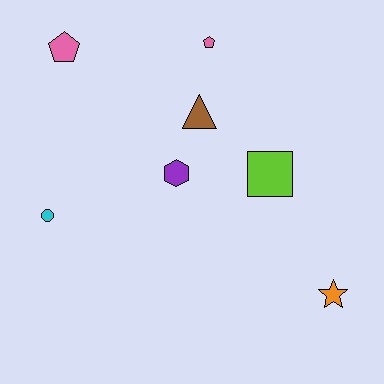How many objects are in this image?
There are 7 objects.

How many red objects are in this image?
There are no red objects.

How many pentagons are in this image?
There are 2 pentagons.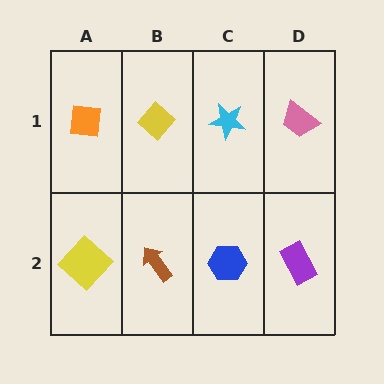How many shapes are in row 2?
4 shapes.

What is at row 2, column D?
A purple rectangle.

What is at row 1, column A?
An orange square.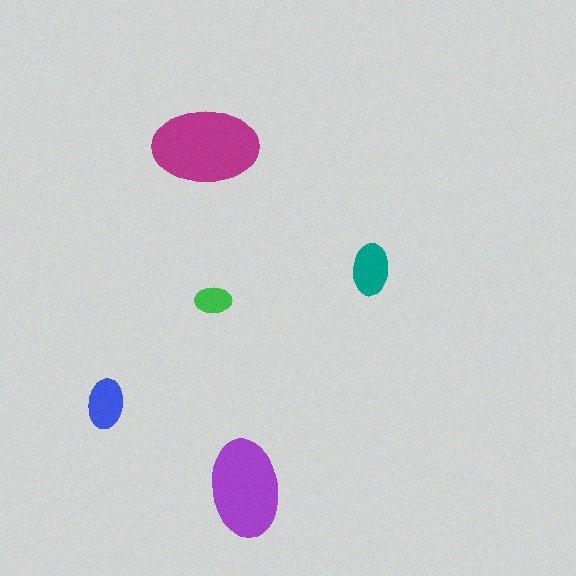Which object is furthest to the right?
The teal ellipse is rightmost.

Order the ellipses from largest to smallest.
the magenta one, the purple one, the teal one, the blue one, the green one.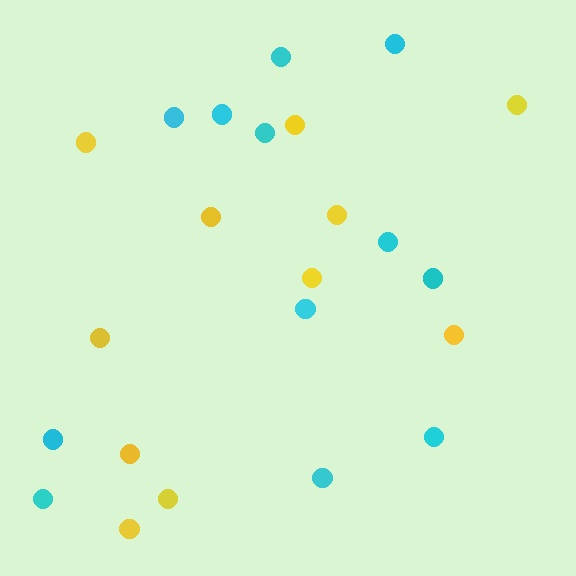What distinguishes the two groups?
There are 2 groups: one group of cyan circles (12) and one group of yellow circles (11).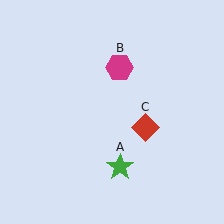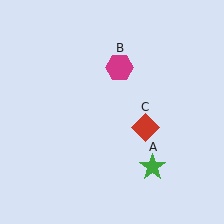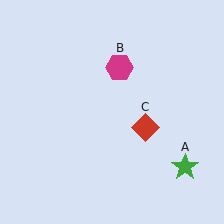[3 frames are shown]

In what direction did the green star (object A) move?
The green star (object A) moved right.